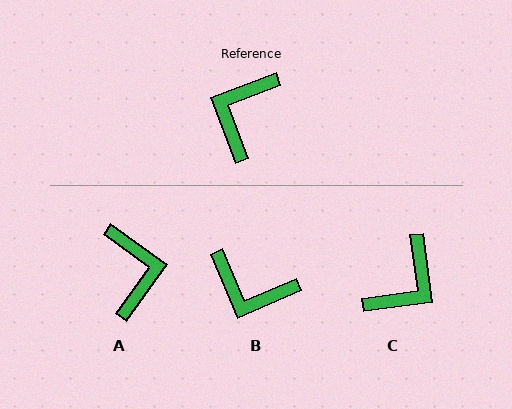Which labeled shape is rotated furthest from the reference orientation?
C, about 167 degrees away.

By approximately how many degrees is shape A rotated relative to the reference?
Approximately 147 degrees clockwise.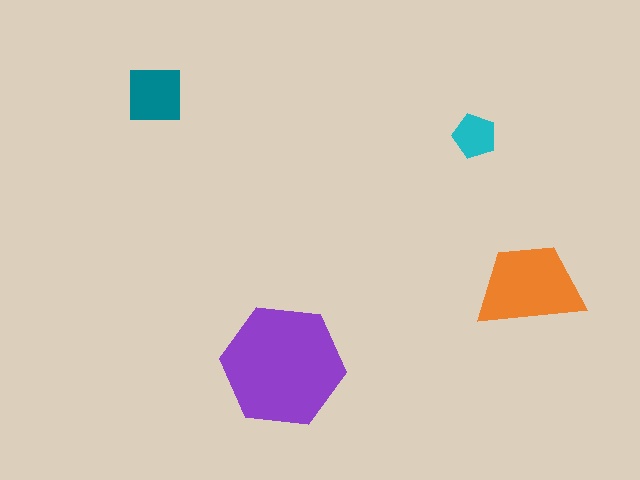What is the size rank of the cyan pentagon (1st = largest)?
4th.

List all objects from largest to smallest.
The purple hexagon, the orange trapezoid, the teal square, the cyan pentagon.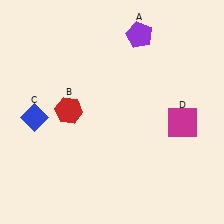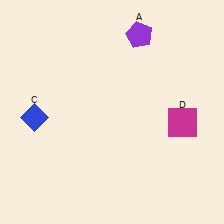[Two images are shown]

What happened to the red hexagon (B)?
The red hexagon (B) was removed in Image 2. It was in the top-left area of Image 1.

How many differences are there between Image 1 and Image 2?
There is 1 difference between the two images.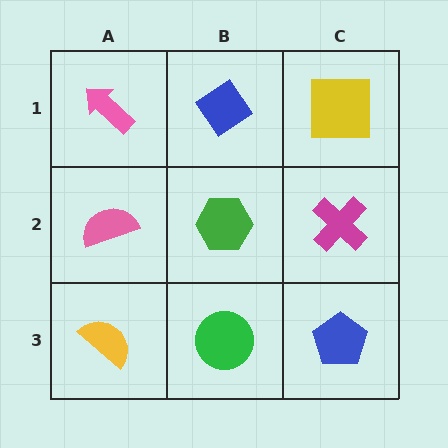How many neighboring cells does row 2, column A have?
3.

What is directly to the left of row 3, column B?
A yellow semicircle.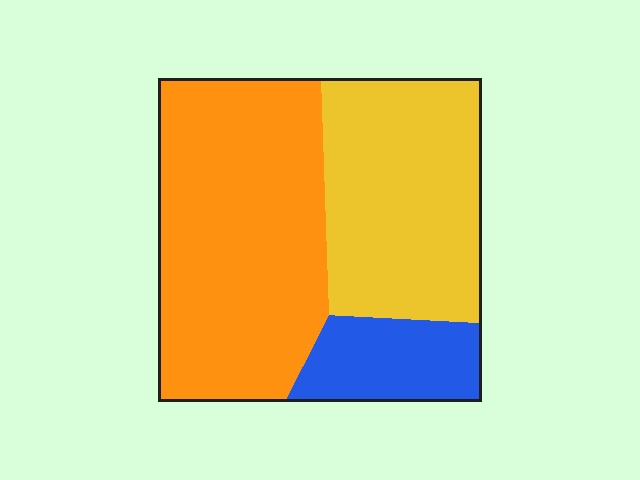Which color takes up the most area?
Orange, at roughly 50%.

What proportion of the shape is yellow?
Yellow covers 36% of the shape.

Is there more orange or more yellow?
Orange.